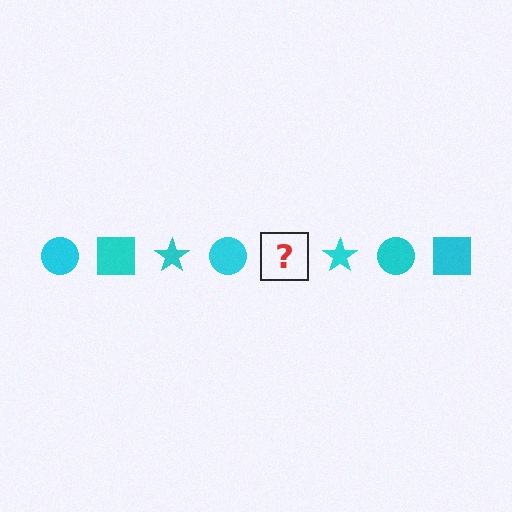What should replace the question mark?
The question mark should be replaced with a cyan square.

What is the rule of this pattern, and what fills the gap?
The rule is that the pattern cycles through circle, square, star shapes in cyan. The gap should be filled with a cyan square.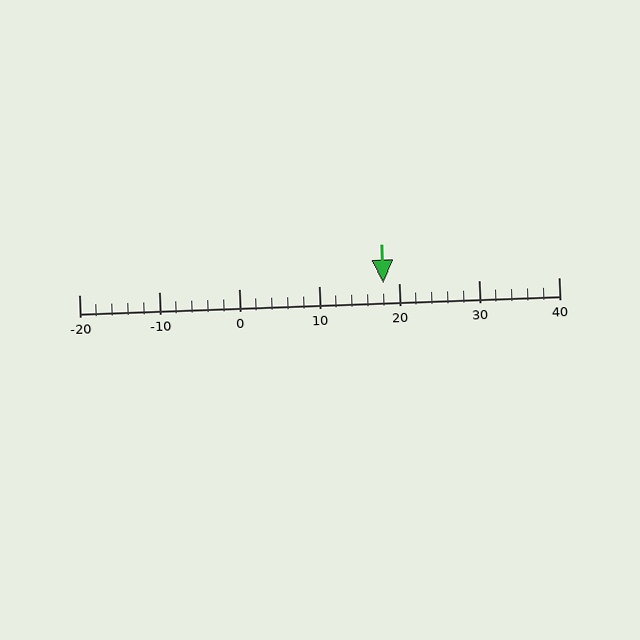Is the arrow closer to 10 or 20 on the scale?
The arrow is closer to 20.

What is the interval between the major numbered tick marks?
The major tick marks are spaced 10 units apart.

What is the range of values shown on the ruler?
The ruler shows values from -20 to 40.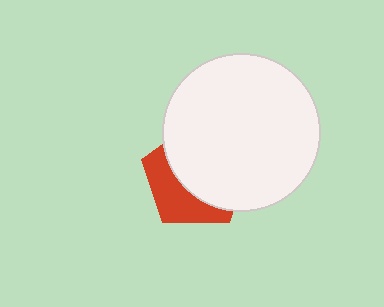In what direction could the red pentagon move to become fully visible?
The red pentagon could move toward the lower-left. That would shift it out from behind the white circle entirely.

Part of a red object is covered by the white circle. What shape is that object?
It is a pentagon.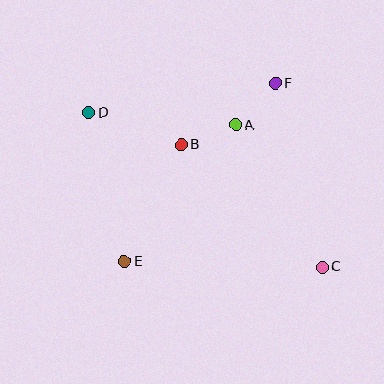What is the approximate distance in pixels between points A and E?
The distance between A and E is approximately 176 pixels.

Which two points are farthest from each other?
Points C and D are farthest from each other.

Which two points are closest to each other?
Points A and F are closest to each other.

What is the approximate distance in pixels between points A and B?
The distance between A and B is approximately 57 pixels.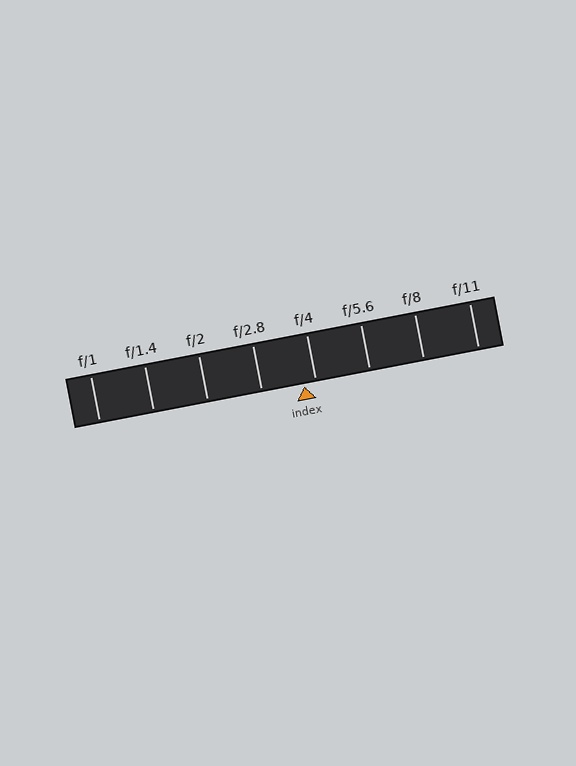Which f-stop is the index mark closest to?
The index mark is closest to f/4.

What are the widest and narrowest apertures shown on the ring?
The widest aperture shown is f/1 and the narrowest is f/11.